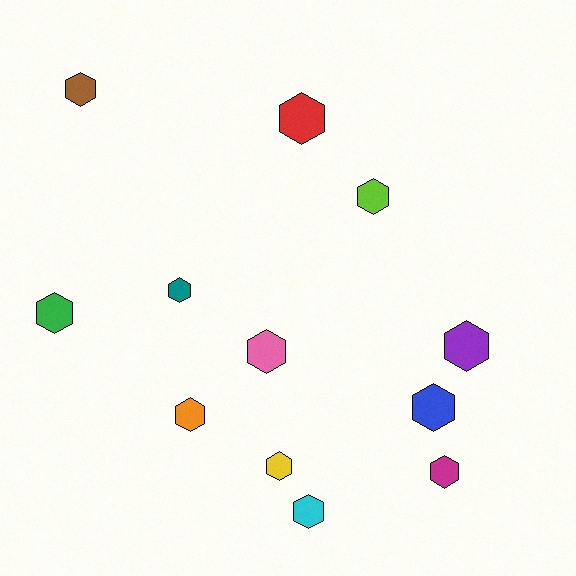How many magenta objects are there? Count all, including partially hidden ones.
There is 1 magenta object.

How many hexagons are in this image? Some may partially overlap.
There are 12 hexagons.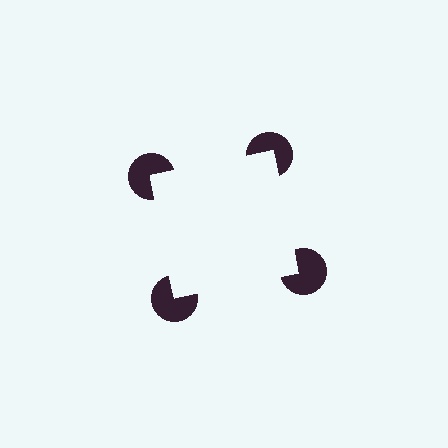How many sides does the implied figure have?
4 sides.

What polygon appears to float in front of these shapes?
An illusory square — its edges are inferred from the aligned wedge cuts in the pac-man discs, not physically drawn.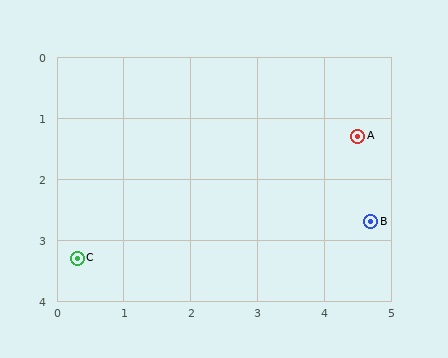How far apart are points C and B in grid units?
Points C and B are about 4.4 grid units apart.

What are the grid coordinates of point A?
Point A is at approximately (4.5, 1.3).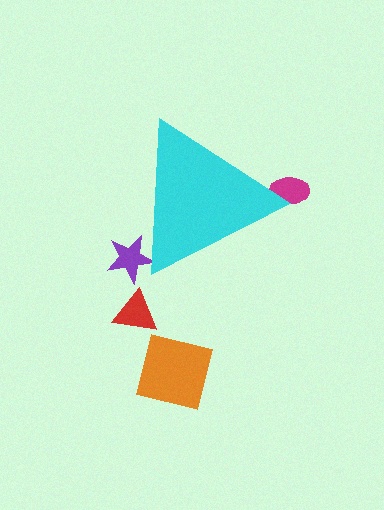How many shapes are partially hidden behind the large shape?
2 shapes are partially hidden.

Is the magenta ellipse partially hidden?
Yes, the magenta ellipse is partially hidden behind the cyan triangle.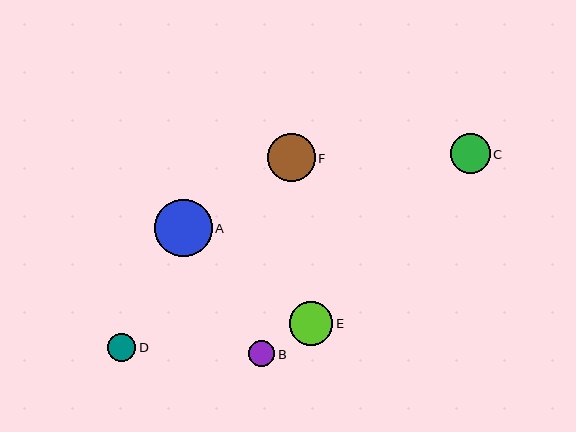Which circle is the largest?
Circle A is the largest with a size of approximately 57 pixels.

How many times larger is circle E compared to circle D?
Circle E is approximately 1.6 times the size of circle D.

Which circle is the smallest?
Circle B is the smallest with a size of approximately 26 pixels.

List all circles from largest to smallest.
From largest to smallest: A, F, E, C, D, B.